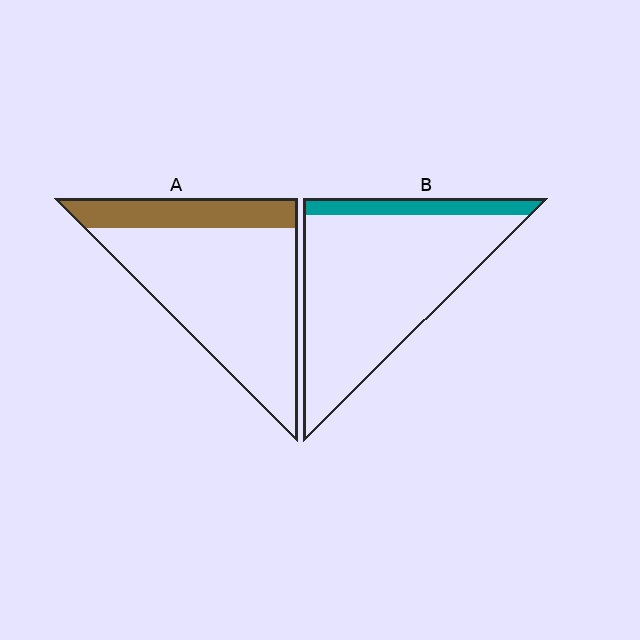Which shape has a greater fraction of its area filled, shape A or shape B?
Shape A.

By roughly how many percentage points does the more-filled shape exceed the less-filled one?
By roughly 10 percentage points (A over B).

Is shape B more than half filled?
No.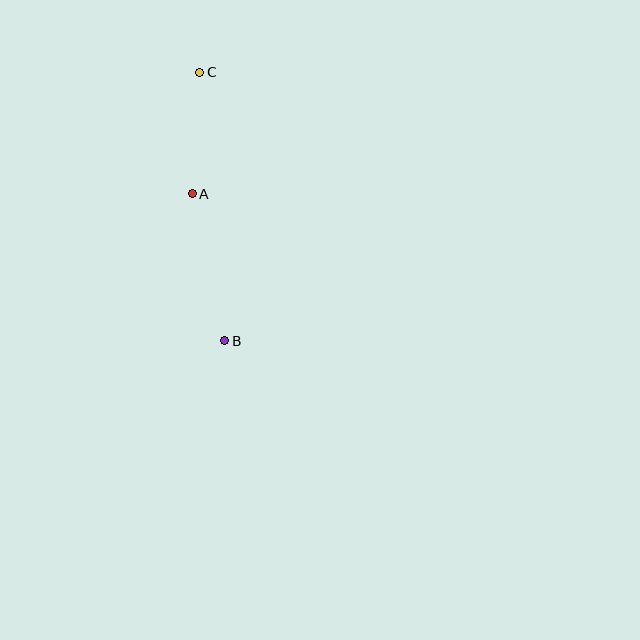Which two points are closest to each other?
Points A and C are closest to each other.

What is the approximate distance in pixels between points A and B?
The distance between A and B is approximately 151 pixels.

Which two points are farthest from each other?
Points B and C are farthest from each other.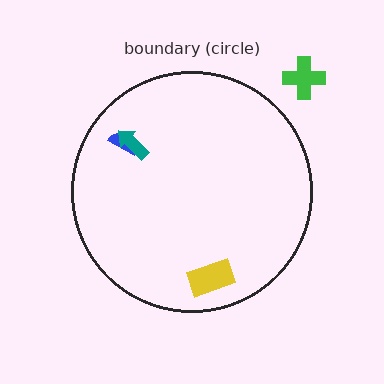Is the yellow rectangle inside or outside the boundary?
Inside.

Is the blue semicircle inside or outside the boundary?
Inside.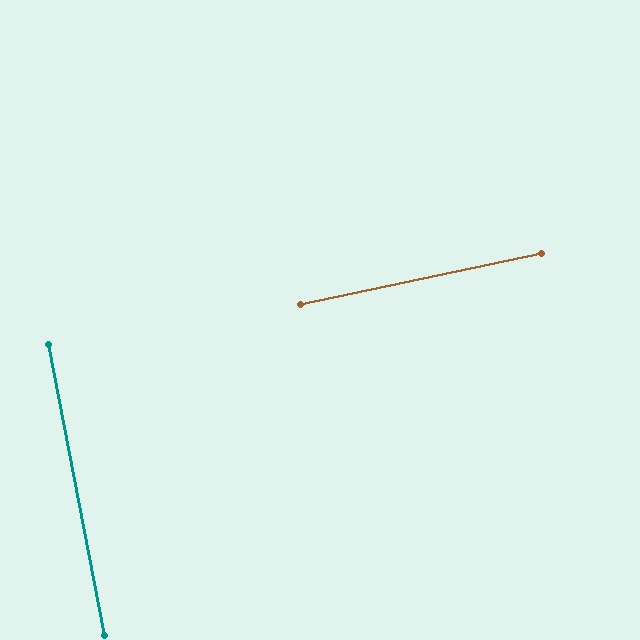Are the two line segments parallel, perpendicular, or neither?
Perpendicular — they meet at approximately 89°.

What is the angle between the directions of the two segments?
Approximately 89 degrees.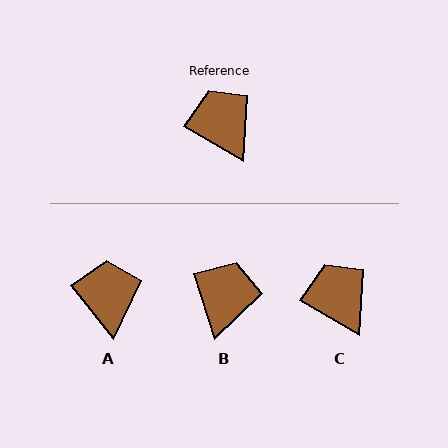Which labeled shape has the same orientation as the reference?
C.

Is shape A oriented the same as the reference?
No, it is off by about 22 degrees.